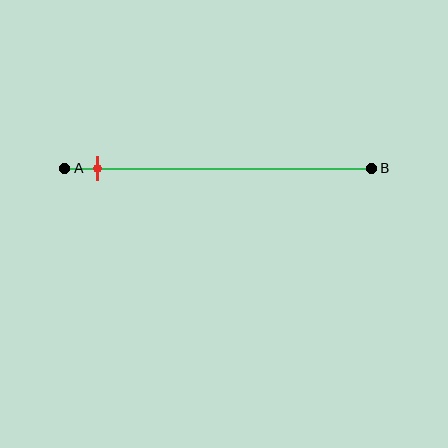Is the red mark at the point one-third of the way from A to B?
No, the mark is at about 10% from A, not at the 33% one-third point.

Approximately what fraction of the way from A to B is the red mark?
The red mark is approximately 10% of the way from A to B.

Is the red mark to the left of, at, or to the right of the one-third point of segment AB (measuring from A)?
The red mark is to the left of the one-third point of segment AB.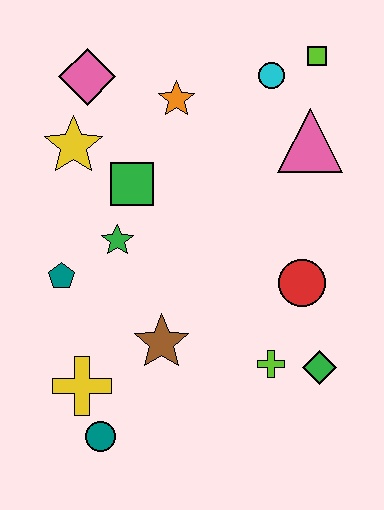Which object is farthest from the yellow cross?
The lime square is farthest from the yellow cross.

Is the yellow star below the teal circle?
No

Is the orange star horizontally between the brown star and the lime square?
Yes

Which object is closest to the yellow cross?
The teal circle is closest to the yellow cross.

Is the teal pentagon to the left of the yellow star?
Yes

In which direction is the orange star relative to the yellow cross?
The orange star is above the yellow cross.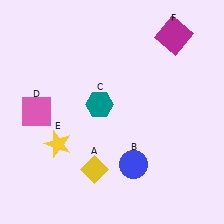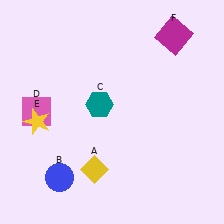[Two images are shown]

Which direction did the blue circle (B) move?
The blue circle (B) moved left.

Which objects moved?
The objects that moved are: the blue circle (B), the yellow star (E).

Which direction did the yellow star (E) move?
The yellow star (E) moved up.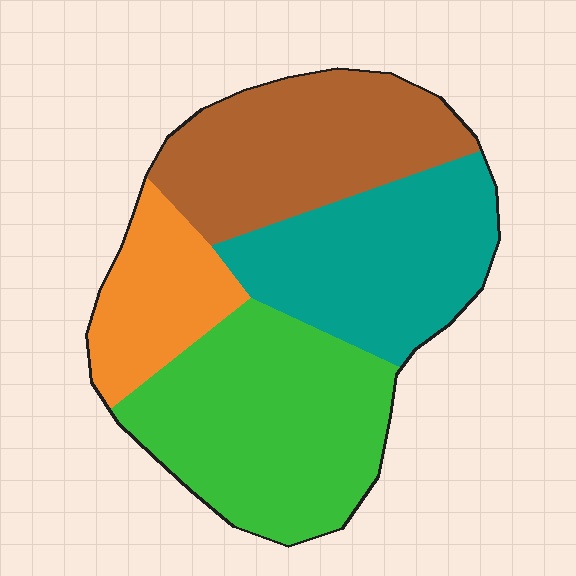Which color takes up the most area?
Green, at roughly 35%.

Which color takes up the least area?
Orange, at roughly 15%.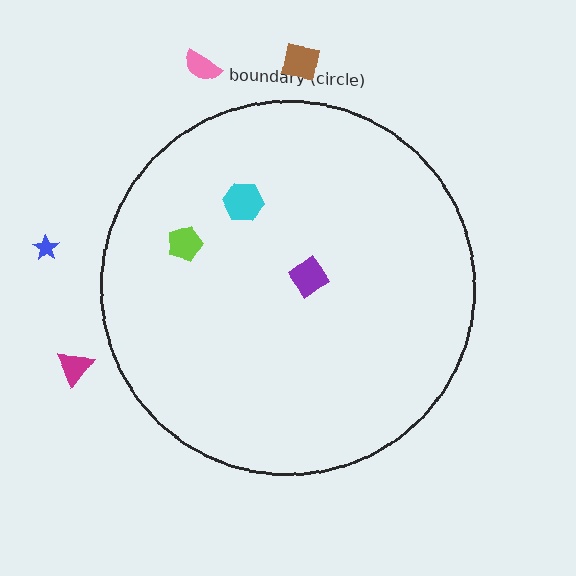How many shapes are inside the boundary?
3 inside, 4 outside.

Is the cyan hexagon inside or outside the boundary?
Inside.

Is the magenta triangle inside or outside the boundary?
Outside.